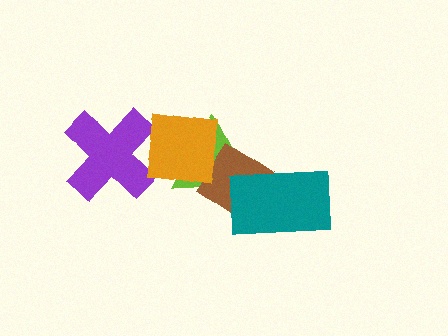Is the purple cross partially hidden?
Yes, it is partially covered by another shape.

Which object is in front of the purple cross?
The orange square is in front of the purple cross.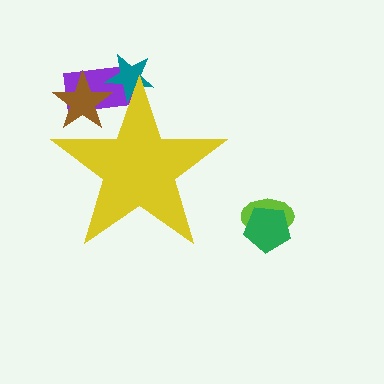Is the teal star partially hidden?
Yes, the teal star is partially hidden behind the yellow star.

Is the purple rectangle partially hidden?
Yes, the purple rectangle is partially hidden behind the yellow star.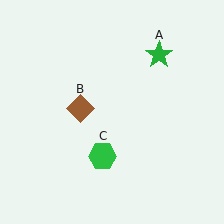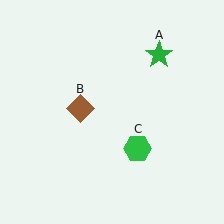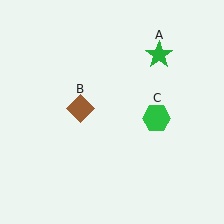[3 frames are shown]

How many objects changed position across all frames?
1 object changed position: green hexagon (object C).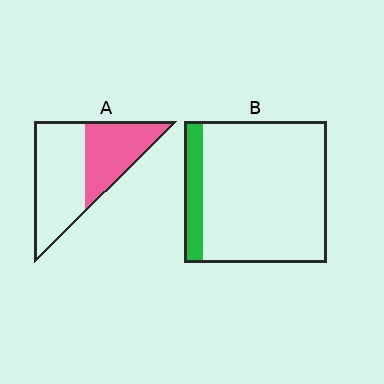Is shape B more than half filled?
No.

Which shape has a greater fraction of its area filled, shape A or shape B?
Shape A.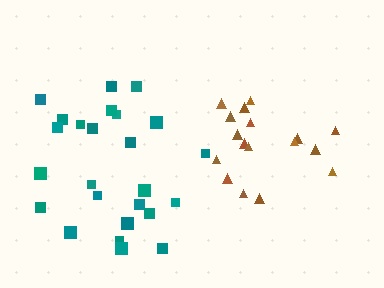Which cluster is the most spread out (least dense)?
Teal.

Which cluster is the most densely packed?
Brown.